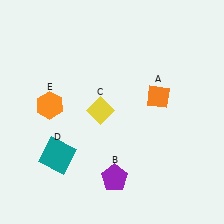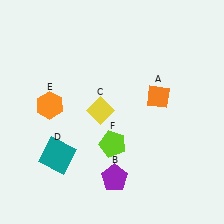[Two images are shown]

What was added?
A lime pentagon (F) was added in Image 2.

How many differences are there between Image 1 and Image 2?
There is 1 difference between the two images.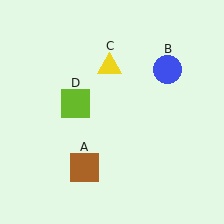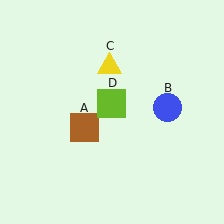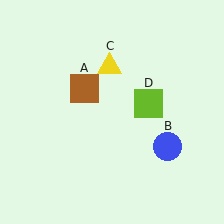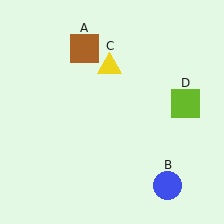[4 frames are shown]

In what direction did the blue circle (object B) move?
The blue circle (object B) moved down.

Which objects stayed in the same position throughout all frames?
Yellow triangle (object C) remained stationary.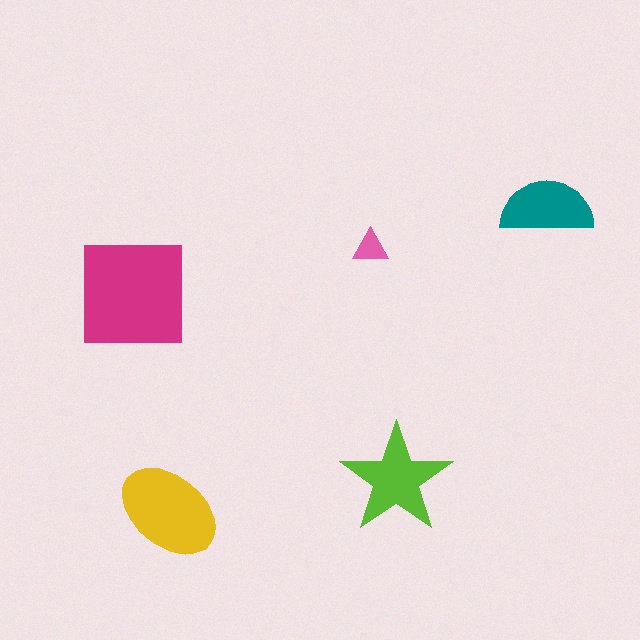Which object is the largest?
The magenta square.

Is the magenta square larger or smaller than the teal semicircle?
Larger.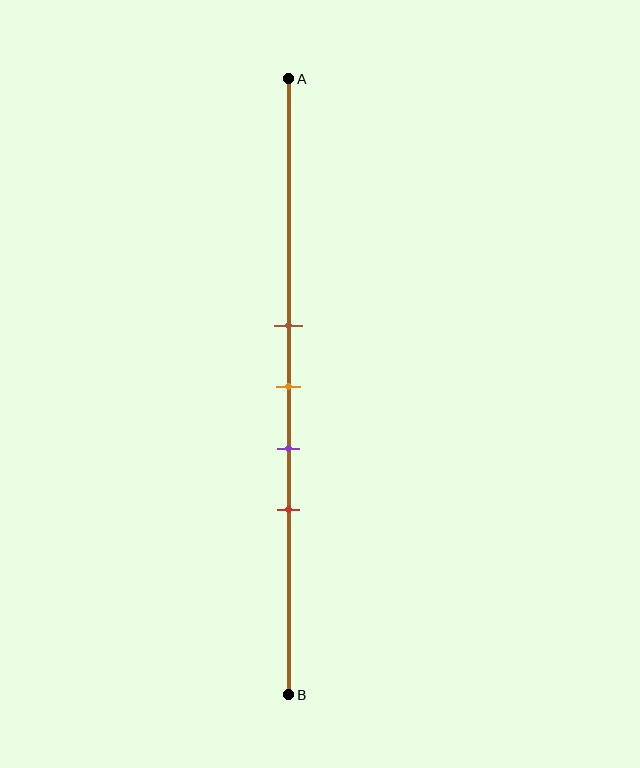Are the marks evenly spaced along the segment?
Yes, the marks are approximately evenly spaced.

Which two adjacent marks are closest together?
The brown and orange marks are the closest adjacent pair.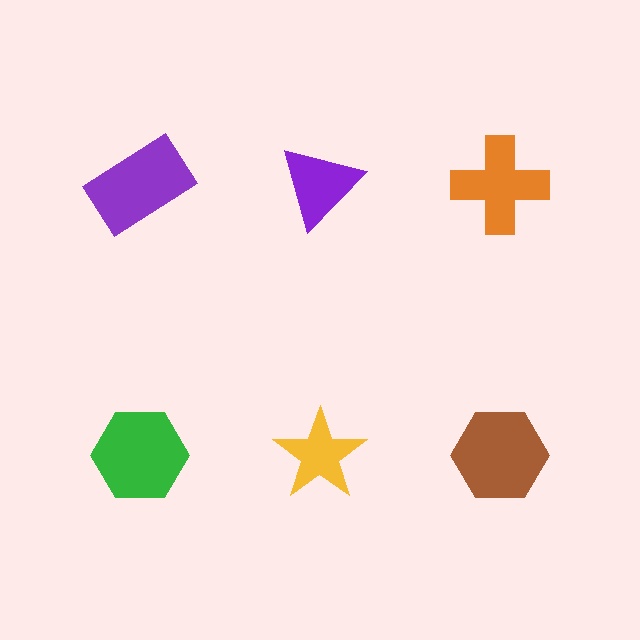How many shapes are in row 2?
3 shapes.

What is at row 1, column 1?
A purple rectangle.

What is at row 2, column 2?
A yellow star.